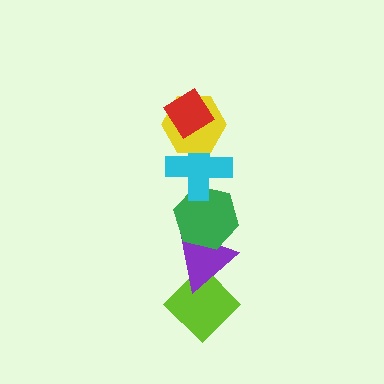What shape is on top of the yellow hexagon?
The red diamond is on top of the yellow hexagon.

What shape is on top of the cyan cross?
The yellow hexagon is on top of the cyan cross.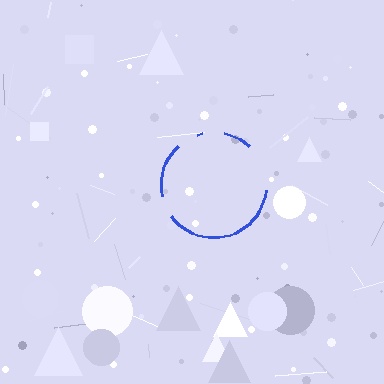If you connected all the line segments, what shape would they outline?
They would outline a circle.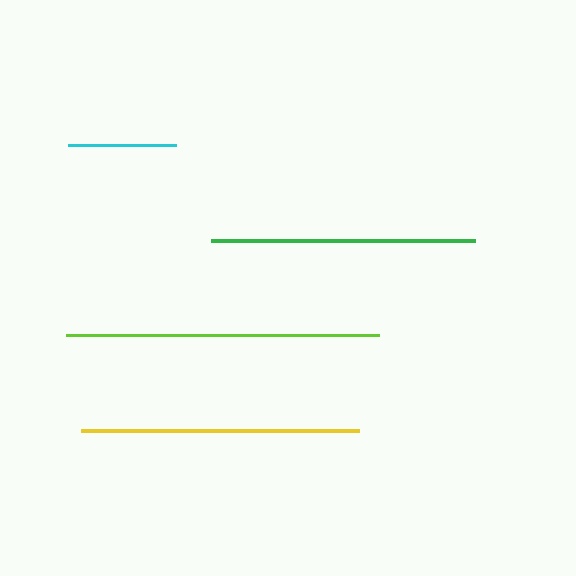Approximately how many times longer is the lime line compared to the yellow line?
The lime line is approximately 1.1 times the length of the yellow line.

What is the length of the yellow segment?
The yellow segment is approximately 277 pixels long.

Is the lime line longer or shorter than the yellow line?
The lime line is longer than the yellow line.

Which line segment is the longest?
The lime line is the longest at approximately 313 pixels.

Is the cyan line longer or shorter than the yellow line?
The yellow line is longer than the cyan line.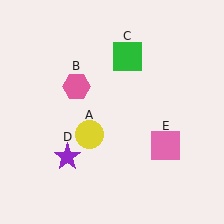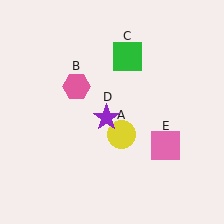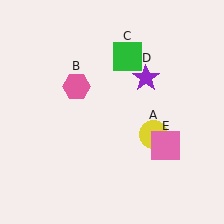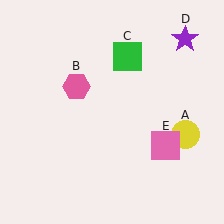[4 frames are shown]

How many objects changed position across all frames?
2 objects changed position: yellow circle (object A), purple star (object D).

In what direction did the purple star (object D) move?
The purple star (object D) moved up and to the right.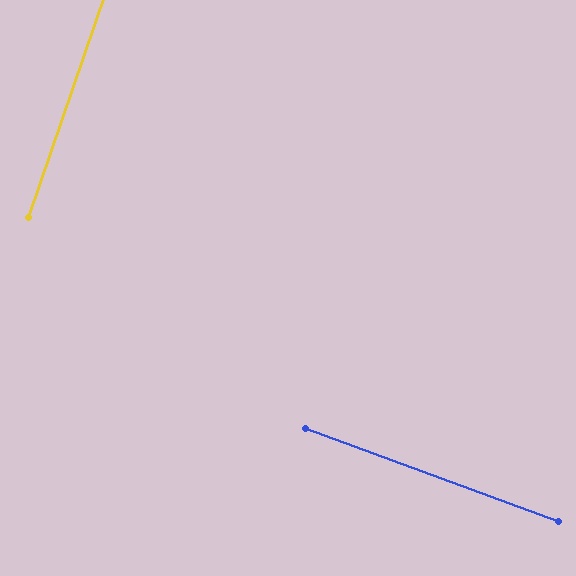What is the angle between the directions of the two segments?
Approximately 89 degrees.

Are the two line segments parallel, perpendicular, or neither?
Perpendicular — they meet at approximately 89°.